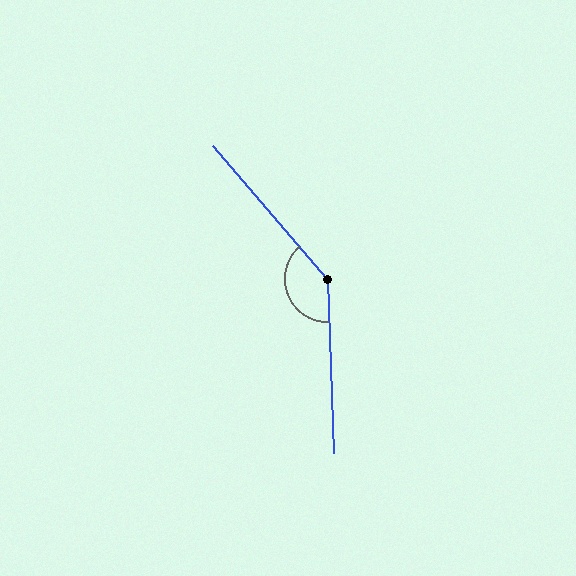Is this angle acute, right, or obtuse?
It is obtuse.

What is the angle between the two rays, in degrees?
Approximately 141 degrees.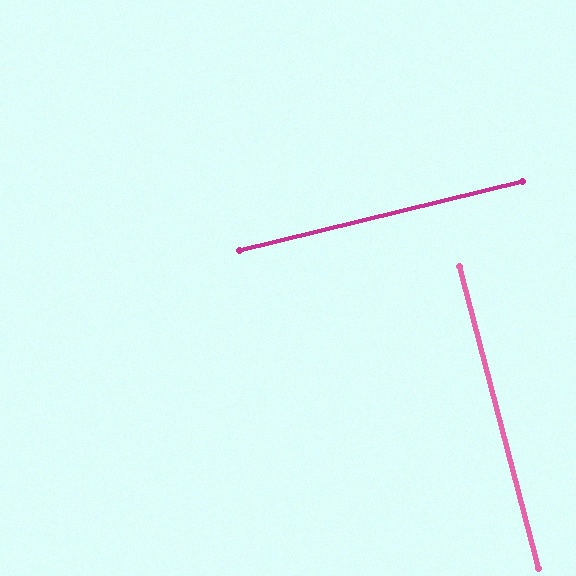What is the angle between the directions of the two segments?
Approximately 89 degrees.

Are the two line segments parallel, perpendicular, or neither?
Perpendicular — they meet at approximately 89°.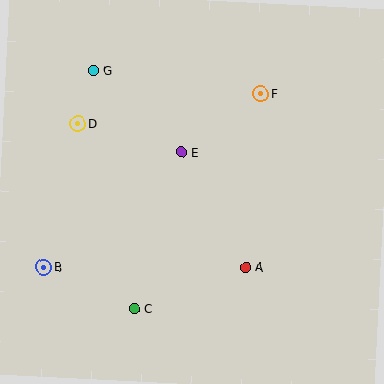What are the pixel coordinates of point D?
Point D is at (78, 124).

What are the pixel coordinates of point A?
Point A is at (245, 267).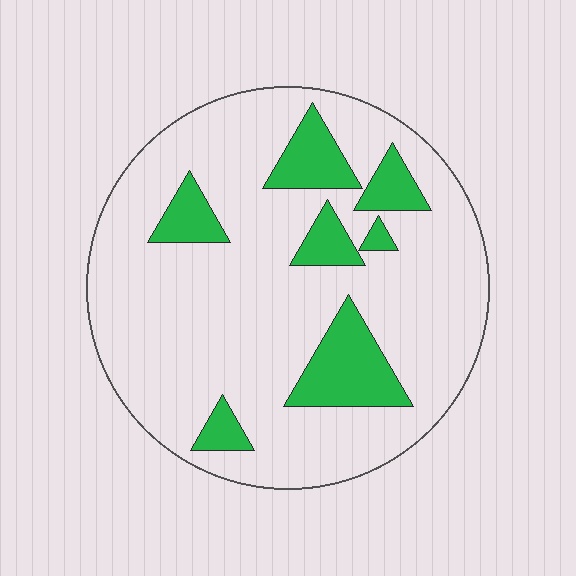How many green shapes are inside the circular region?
7.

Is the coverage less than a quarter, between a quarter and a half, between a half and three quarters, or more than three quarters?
Less than a quarter.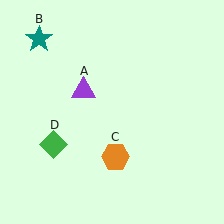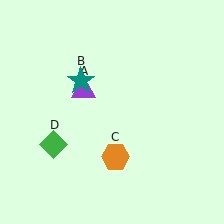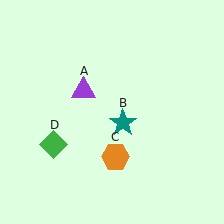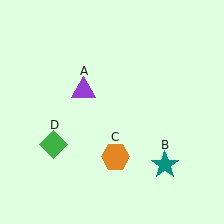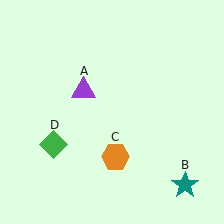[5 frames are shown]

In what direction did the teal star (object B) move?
The teal star (object B) moved down and to the right.